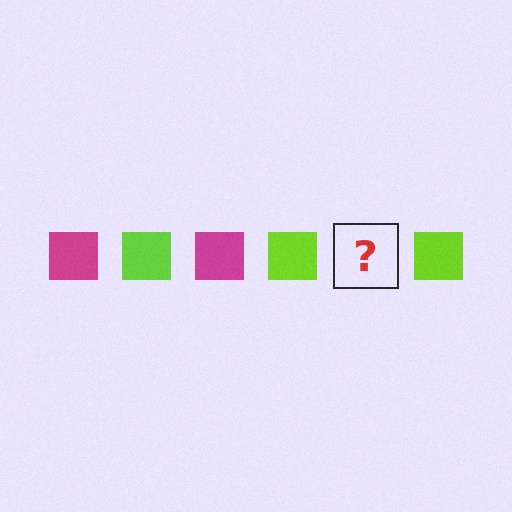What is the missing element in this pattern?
The missing element is a magenta square.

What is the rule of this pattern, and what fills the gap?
The rule is that the pattern cycles through magenta, lime squares. The gap should be filled with a magenta square.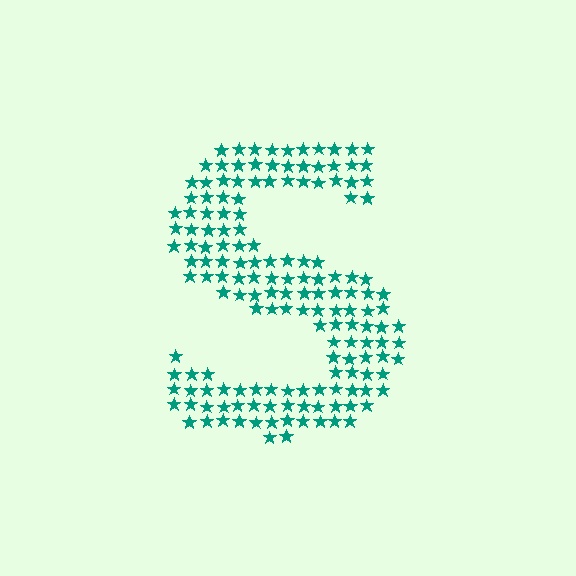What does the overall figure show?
The overall figure shows the letter S.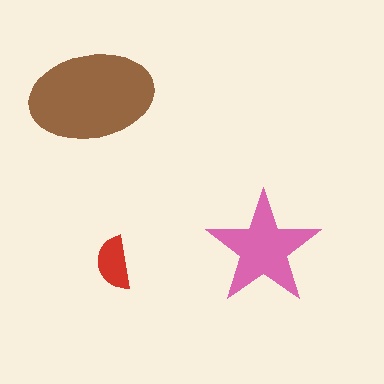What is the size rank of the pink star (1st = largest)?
2nd.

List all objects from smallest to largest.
The red semicircle, the pink star, the brown ellipse.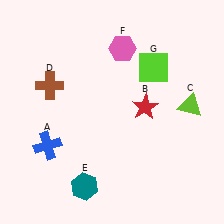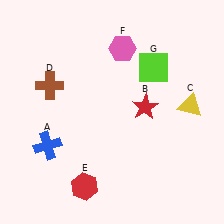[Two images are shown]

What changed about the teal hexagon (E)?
In Image 1, E is teal. In Image 2, it changed to red.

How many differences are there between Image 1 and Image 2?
There are 2 differences between the two images.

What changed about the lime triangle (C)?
In Image 1, C is lime. In Image 2, it changed to yellow.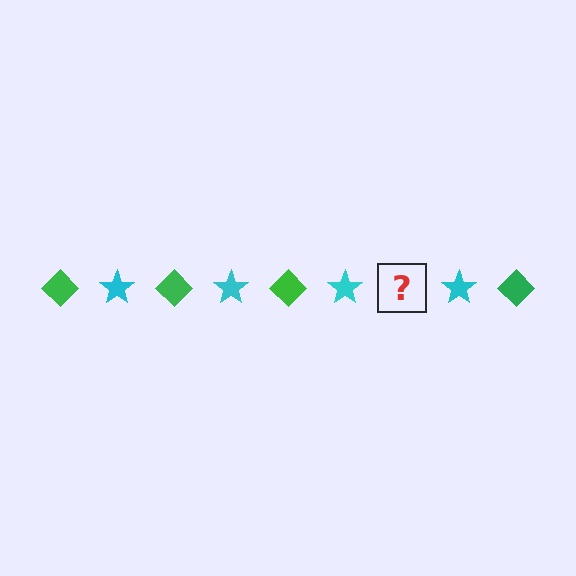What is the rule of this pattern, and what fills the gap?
The rule is that the pattern alternates between green diamond and cyan star. The gap should be filled with a green diamond.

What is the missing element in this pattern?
The missing element is a green diamond.